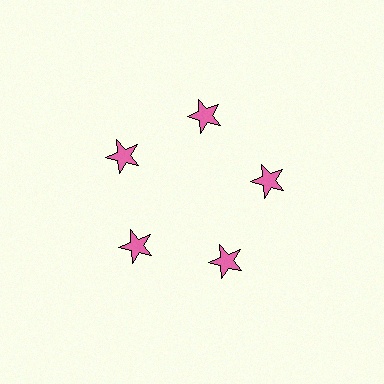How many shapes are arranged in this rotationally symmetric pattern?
There are 5 shapes, arranged in 5 groups of 1.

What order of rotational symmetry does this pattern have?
This pattern has 5-fold rotational symmetry.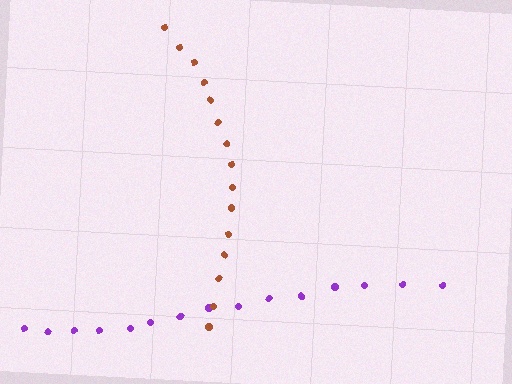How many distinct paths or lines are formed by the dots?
There are 2 distinct paths.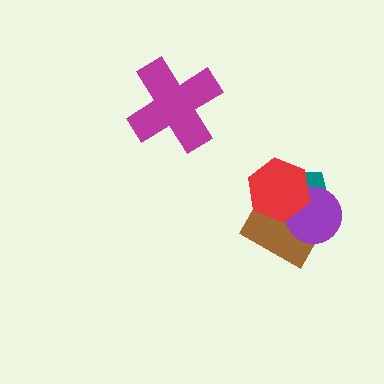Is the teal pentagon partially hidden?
Yes, it is partially covered by another shape.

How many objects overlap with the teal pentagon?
3 objects overlap with the teal pentagon.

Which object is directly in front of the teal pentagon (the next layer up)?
The purple circle is directly in front of the teal pentagon.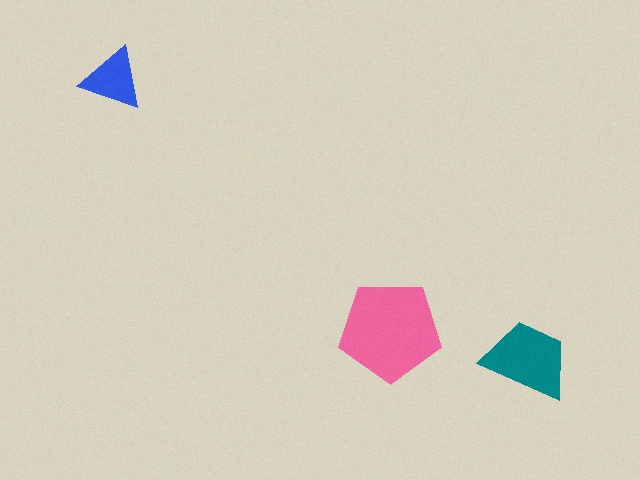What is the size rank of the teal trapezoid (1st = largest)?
2nd.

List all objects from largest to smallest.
The pink pentagon, the teal trapezoid, the blue triangle.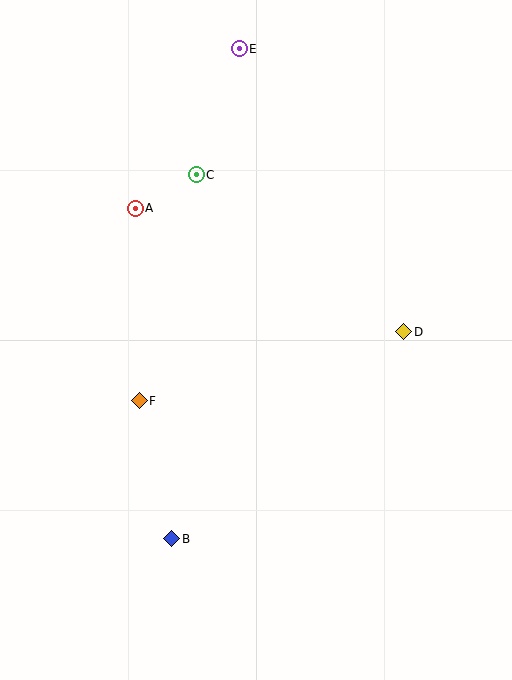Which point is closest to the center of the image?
Point F at (139, 401) is closest to the center.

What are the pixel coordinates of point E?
Point E is at (239, 49).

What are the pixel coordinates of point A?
Point A is at (135, 208).